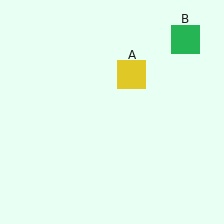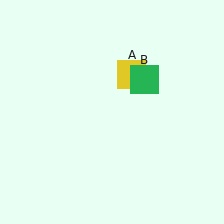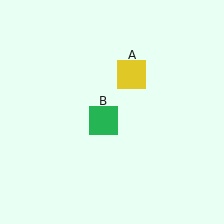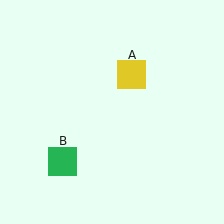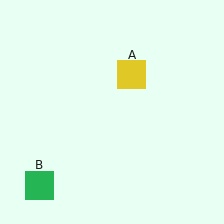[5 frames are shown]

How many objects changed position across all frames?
1 object changed position: green square (object B).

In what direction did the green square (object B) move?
The green square (object B) moved down and to the left.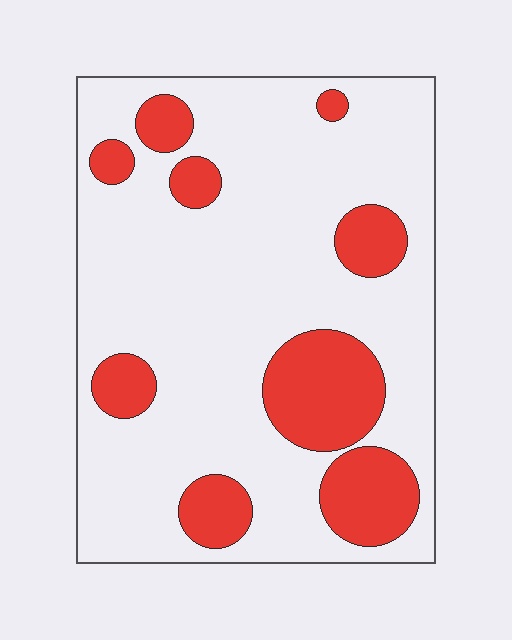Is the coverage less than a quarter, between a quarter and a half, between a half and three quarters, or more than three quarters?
Less than a quarter.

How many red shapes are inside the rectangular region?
9.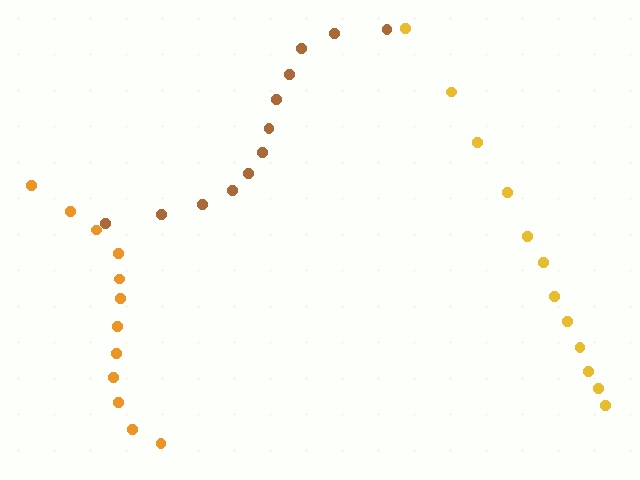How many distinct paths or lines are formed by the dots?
There are 3 distinct paths.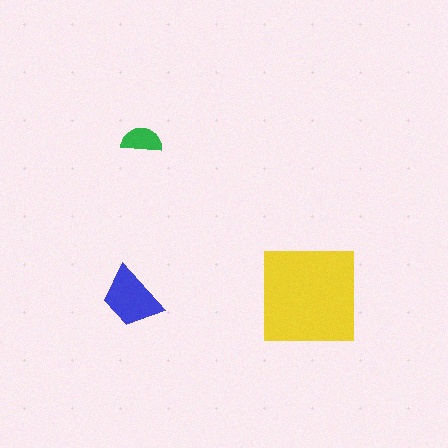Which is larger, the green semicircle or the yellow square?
The yellow square.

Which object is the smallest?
The green semicircle.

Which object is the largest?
The yellow square.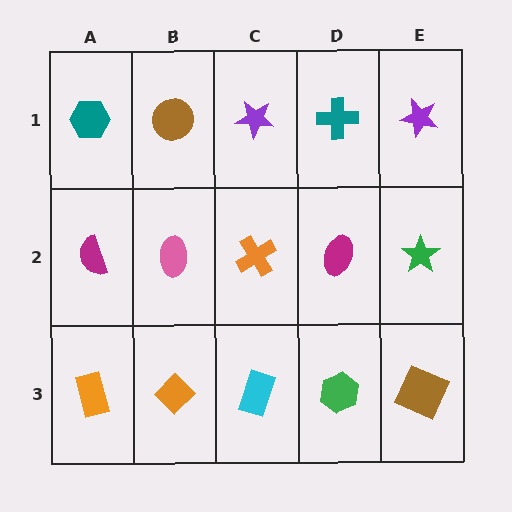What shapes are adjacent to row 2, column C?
A purple star (row 1, column C), a cyan rectangle (row 3, column C), a pink ellipse (row 2, column B), a magenta ellipse (row 2, column D).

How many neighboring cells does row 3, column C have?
3.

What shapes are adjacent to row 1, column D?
A magenta ellipse (row 2, column D), a purple star (row 1, column C), a purple star (row 1, column E).